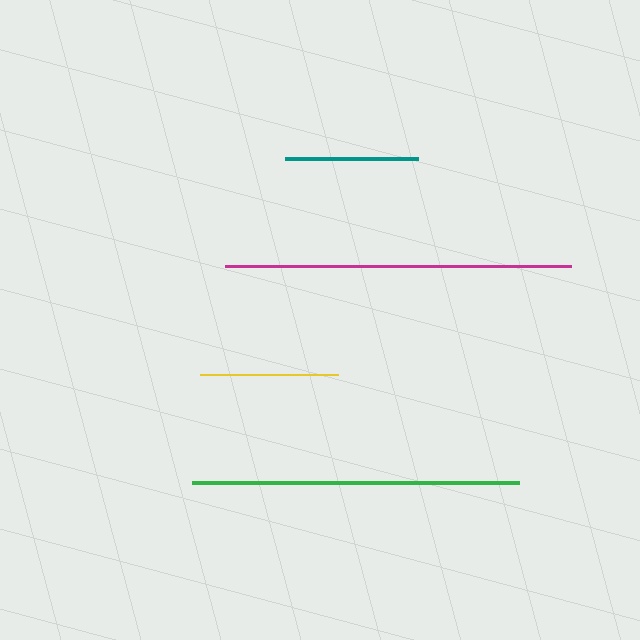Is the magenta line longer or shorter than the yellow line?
The magenta line is longer than the yellow line.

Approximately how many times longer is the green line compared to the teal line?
The green line is approximately 2.5 times the length of the teal line.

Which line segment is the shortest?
The teal line is the shortest at approximately 133 pixels.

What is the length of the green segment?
The green segment is approximately 328 pixels long.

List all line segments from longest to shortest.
From longest to shortest: magenta, green, yellow, teal.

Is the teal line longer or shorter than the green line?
The green line is longer than the teal line.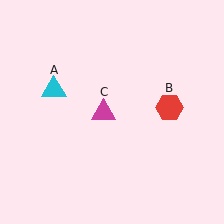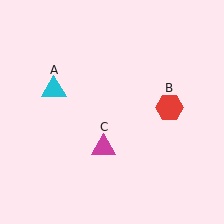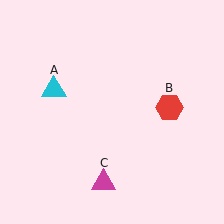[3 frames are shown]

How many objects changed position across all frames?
1 object changed position: magenta triangle (object C).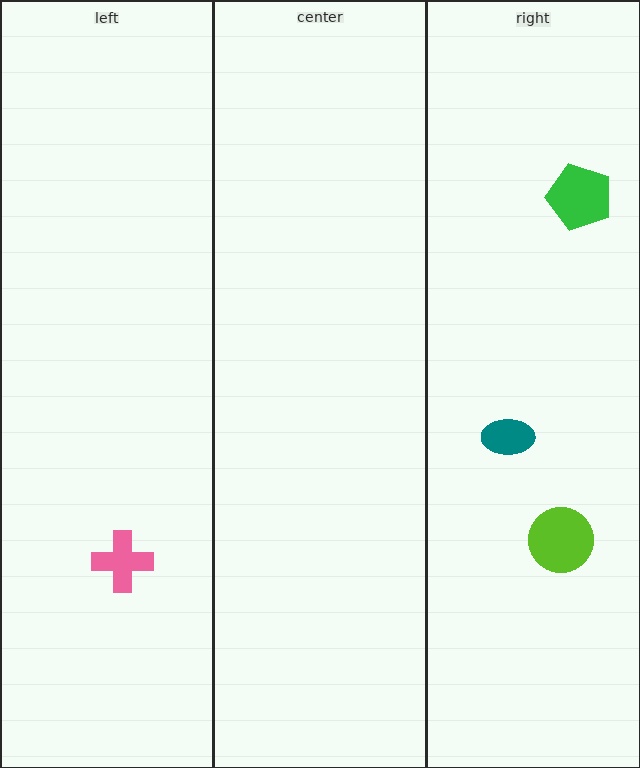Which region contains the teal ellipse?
The right region.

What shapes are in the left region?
The pink cross.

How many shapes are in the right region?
3.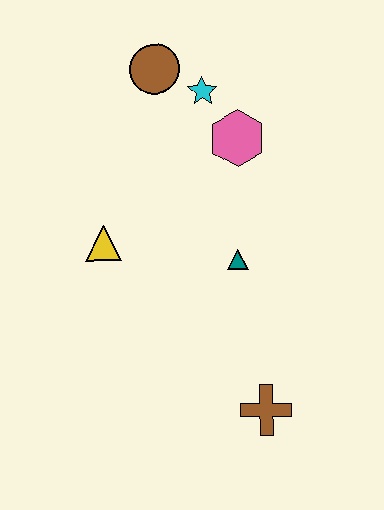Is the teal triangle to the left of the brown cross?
Yes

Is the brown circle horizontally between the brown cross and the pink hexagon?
No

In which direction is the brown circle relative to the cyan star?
The brown circle is to the left of the cyan star.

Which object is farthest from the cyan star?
The brown cross is farthest from the cyan star.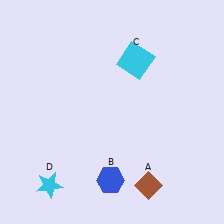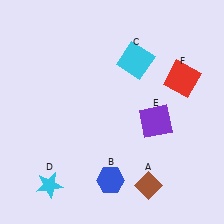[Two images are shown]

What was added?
A purple square (E), a red square (F) were added in Image 2.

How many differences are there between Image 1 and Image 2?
There are 2 differences between the two images.